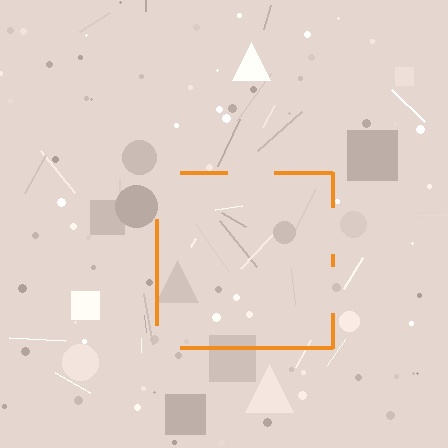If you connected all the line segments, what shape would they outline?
They would outline a square.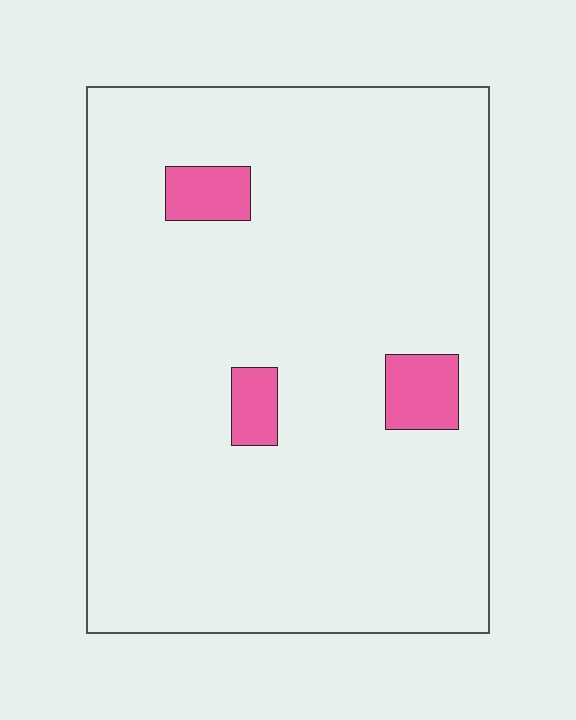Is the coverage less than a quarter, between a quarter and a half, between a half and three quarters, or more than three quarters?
Less than a quarter.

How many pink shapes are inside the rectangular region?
3.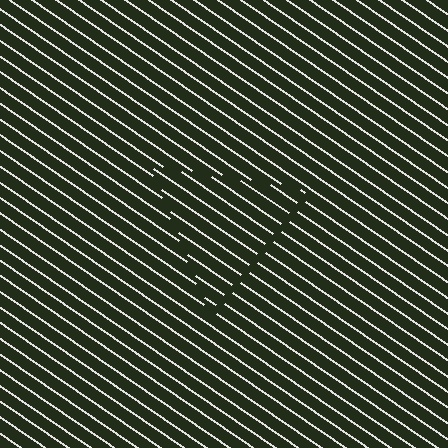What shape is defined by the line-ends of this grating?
An illusory triangle. The interior of the shape contains the same grating, shifted by half a period — the contour is defined by the phase discontinuity where line-ends from the inner and outer gratings abut.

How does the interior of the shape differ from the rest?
The interior of the shape contains the same grating, shifted by half a period — the contour is defined by the phase discontinuity where line-ends from the inner and outer gratings abut.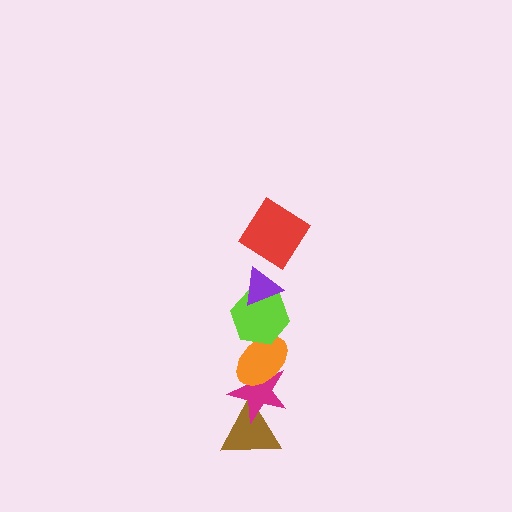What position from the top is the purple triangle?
The purple triangle is 2nd from the top.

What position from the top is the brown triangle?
The brown triangle is 6th from the top.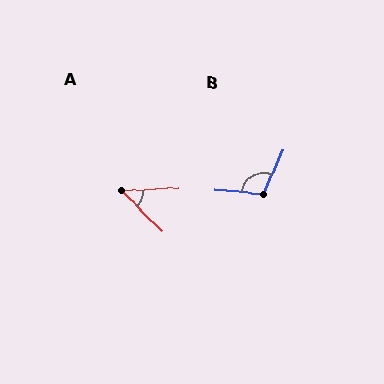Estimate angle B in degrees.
Approximately 108 degrees.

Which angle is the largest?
B, at approximately 108 degrees.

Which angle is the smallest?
A, at approximately 48 degrees.